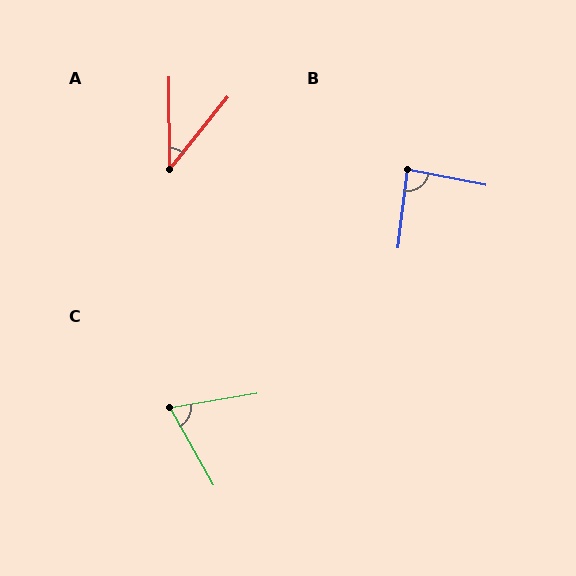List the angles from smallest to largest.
A (39°), C (70°), B (86°).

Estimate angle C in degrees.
Approximately 70 degrees.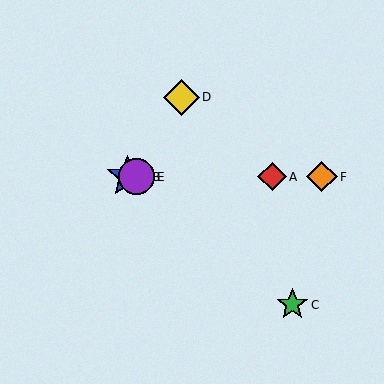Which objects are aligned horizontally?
Objects A, B, E, F are aligned horizontally.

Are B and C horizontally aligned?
No, B is at y≈177 and C is at y≈305.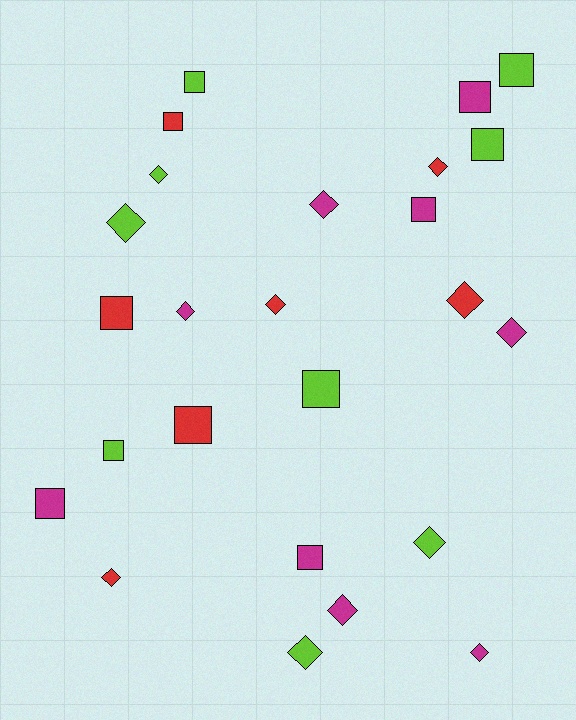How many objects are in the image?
There are 25 objects.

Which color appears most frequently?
Magenta, with 9 objects.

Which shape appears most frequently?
Diamond, with 13 objects.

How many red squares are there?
There are 3 red squares.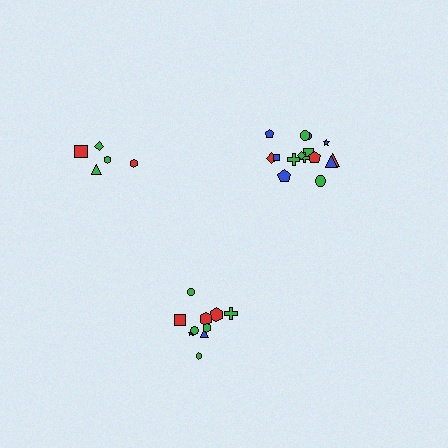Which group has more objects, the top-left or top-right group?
The top-right group.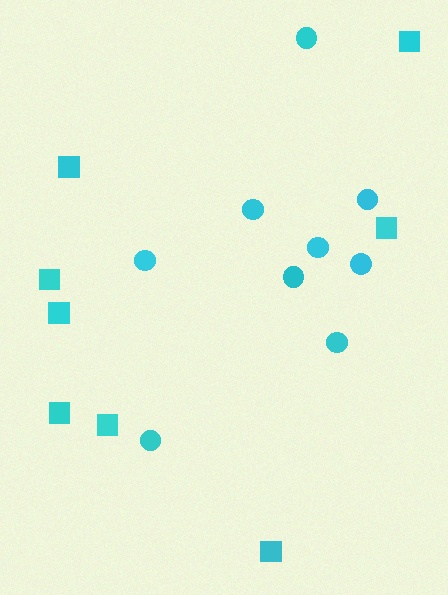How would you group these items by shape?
There are 2 groups: one group of circles (9) and one group of squares (8).